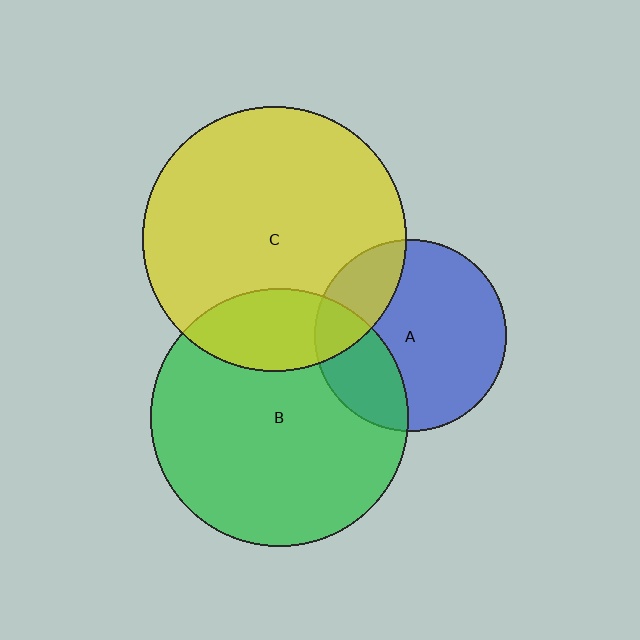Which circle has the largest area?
Circle C (yellow).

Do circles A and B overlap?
Yes.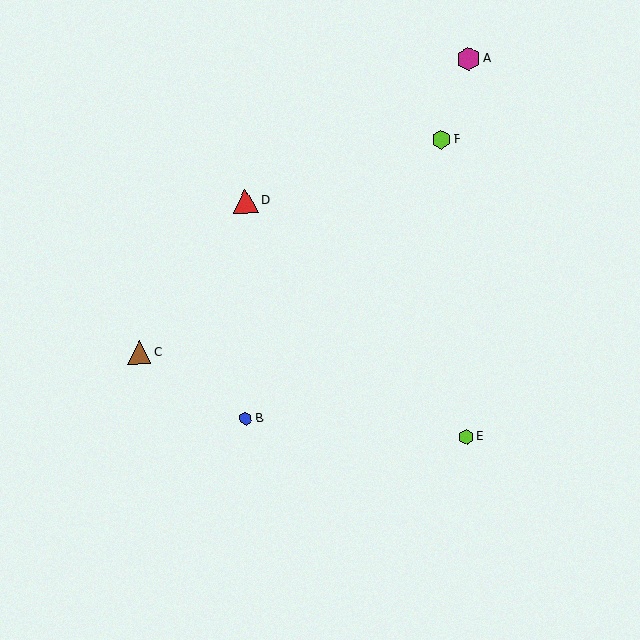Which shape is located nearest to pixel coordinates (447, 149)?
The lime hexagon (labeled F) at (441, 139) is nearest to that location.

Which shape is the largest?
The red triangle (labeled D) is the largest.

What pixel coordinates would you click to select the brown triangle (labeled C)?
Click at (139, 352) to select the brown triangle C.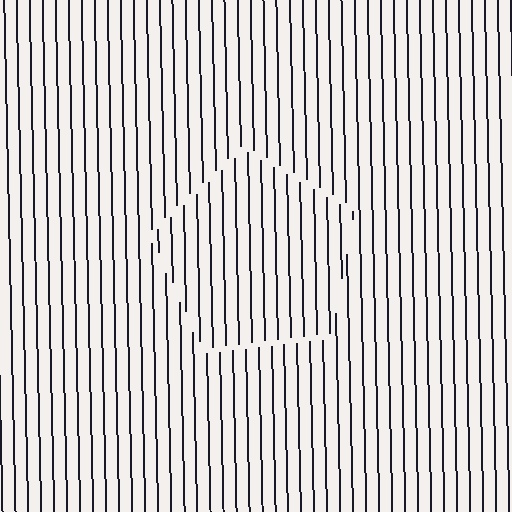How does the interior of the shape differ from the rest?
The interior of the shape contains the same grating, shifted by half a period — the contour is defined by the phase discontinuity where line-ends from the inner and outer gratings abut.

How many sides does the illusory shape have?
5 sides — the line-ends trace a pentagon.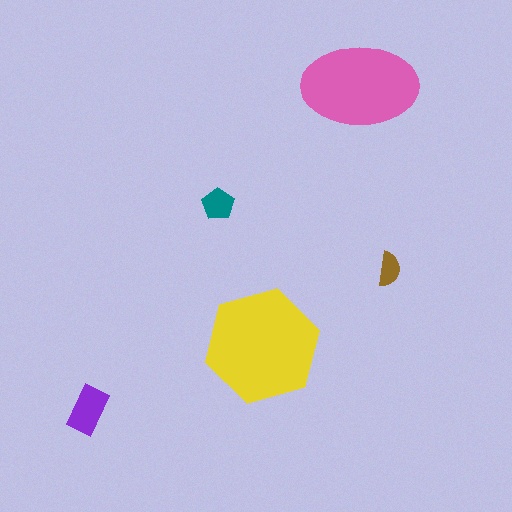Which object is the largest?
The yellow hexagon.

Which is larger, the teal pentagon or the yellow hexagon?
The yellow hexagon.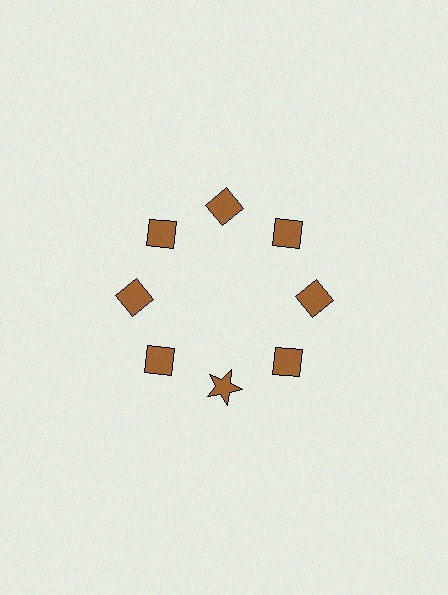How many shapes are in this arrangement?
There are 8 shapes arranged in a ring pattern.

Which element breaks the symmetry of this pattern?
The brown star at roughly the 6 o'clock position breaks the symmetry. All other shapes are brown diamonds.